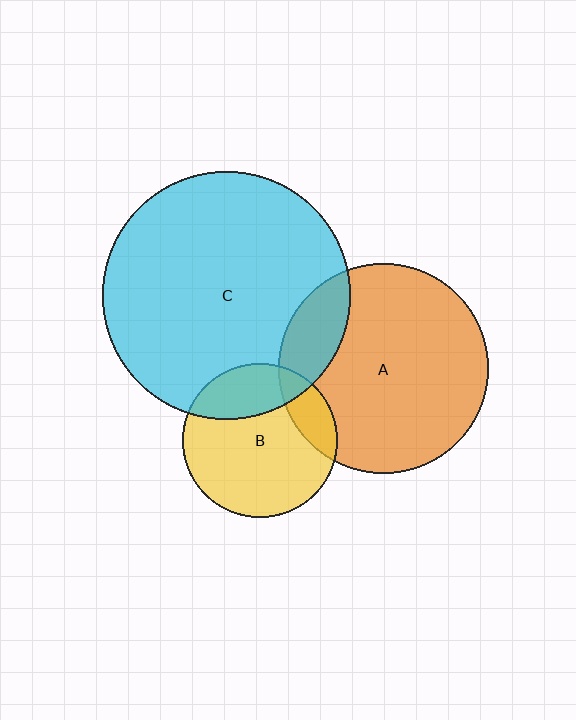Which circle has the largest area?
Circle C (cyan).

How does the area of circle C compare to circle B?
Approximately 2.6 times.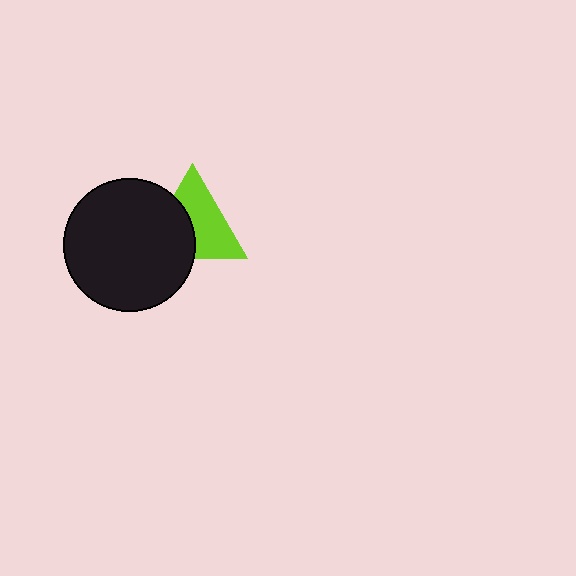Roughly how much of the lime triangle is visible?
About half of it is visible (roughly 58%).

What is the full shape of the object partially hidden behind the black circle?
The partially hidden object is a lime triangle.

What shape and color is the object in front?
The object in front is a black circle.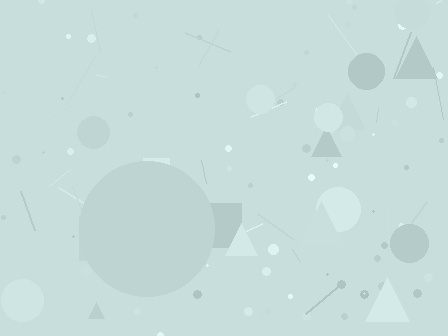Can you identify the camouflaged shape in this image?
The camouflaged shape is a circle.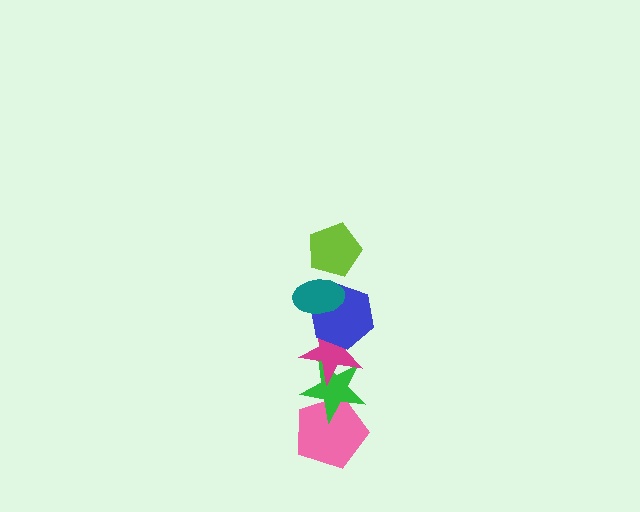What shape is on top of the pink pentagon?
The green star is on top of the pink pentagon.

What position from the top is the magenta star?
The magenta star is 4th from the top.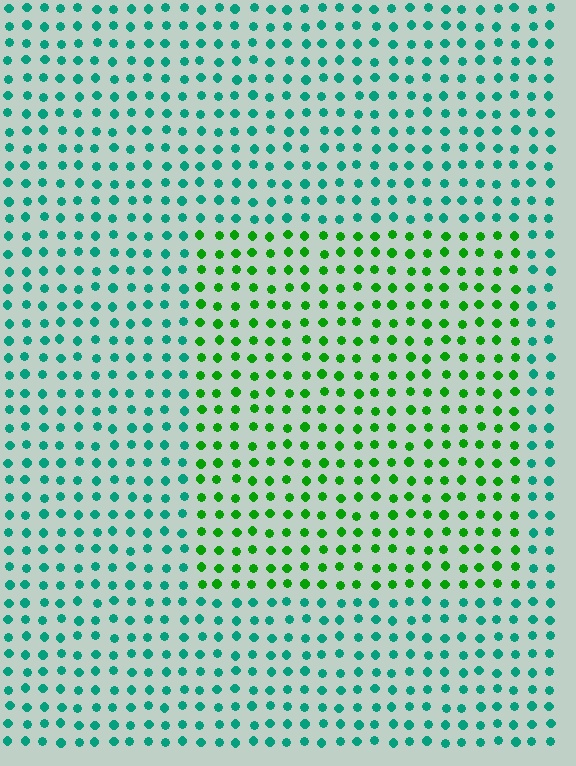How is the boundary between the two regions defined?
The boundary is defined purely by a slight shift in hue (about 47 degrees). Spacing, size, and orientation are identical on both sides.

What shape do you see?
I see a rectangle.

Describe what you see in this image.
The image is filled with small teal elements in a uniform arrangement. A rectangle-shaped region is visible where the elements are tinted to a slightly different hue, forming a subtle color boundary.